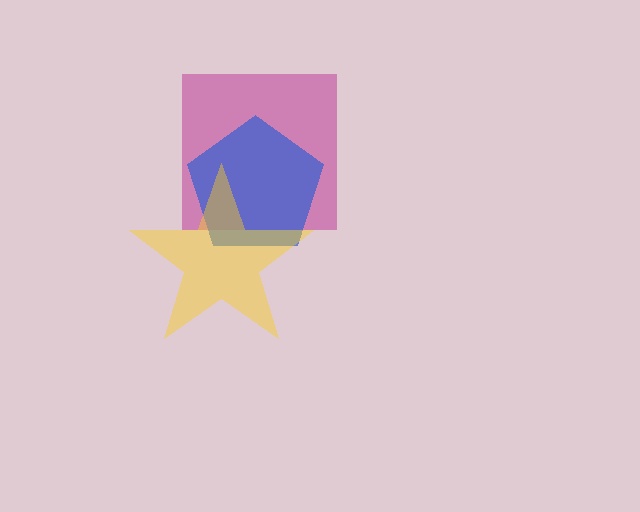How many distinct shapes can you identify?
There are 3 distinct shapes: a magenta square, a blue pentagon, a yellow star.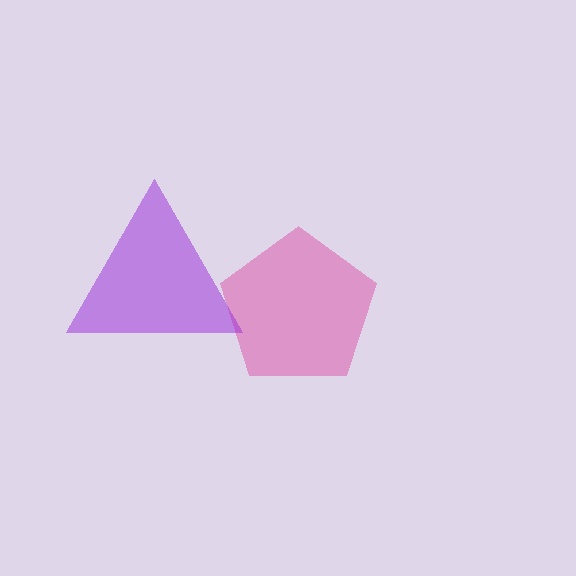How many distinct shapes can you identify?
There are 2 distinct shapes: a pink pentagon, a purple triangle.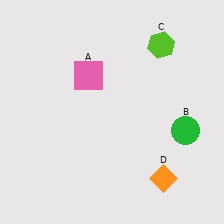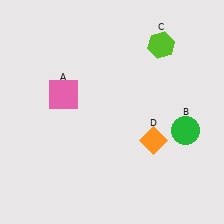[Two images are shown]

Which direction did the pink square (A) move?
The pink square (A) moved left.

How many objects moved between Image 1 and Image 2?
2 objects moved between the two images.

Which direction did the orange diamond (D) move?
The orange diamond (D) moved up.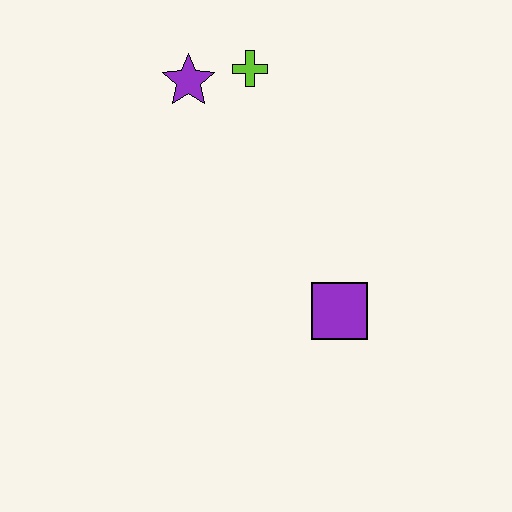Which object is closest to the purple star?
The lime cross is closest to the purple star.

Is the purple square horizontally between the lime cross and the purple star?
No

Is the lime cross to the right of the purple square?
No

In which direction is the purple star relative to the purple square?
The purple star is above the purple square.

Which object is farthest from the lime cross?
The purple square is farthest from the lime cross.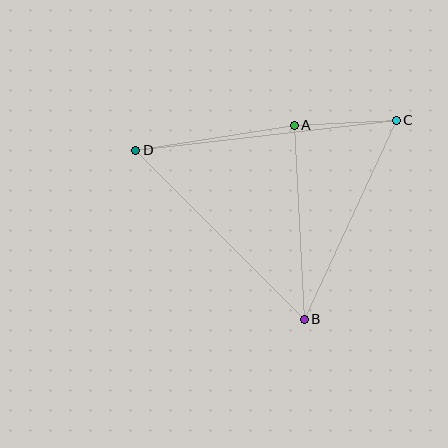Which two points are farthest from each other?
Points C and D are farthest from each other.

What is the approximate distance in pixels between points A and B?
The distance between A and B is approximately 194 pixels.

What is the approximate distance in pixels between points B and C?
The distance between B and C is approximately 220 pixels.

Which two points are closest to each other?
Points A and C are closest to each other.